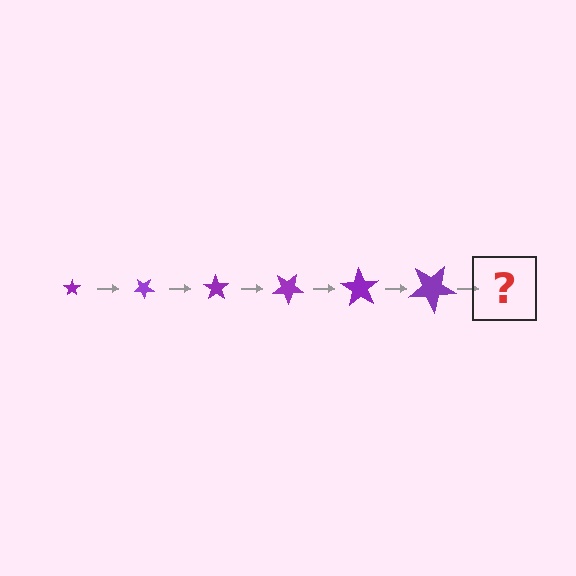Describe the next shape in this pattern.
It should be a star, larger than the previous one and rotated 210 degrees from the start.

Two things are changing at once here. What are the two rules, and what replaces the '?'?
The two rules are that the star grows larger each step and it rotates 35 degrees each step. The '?' should be a star, larger than the previous one and rotated 210 degrees from the start.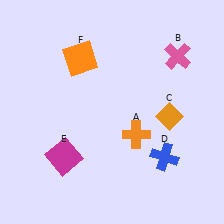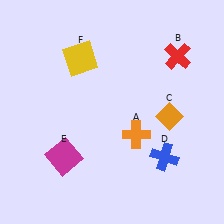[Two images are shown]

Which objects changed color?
B changed from pink to red. F changed from orange to yellow.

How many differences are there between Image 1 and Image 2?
There are 2 differences between the two images.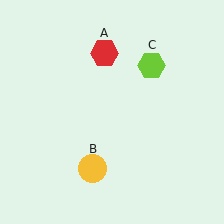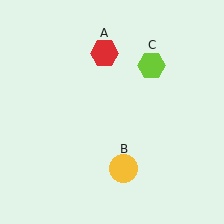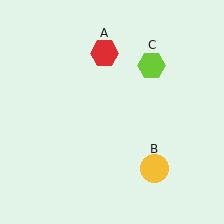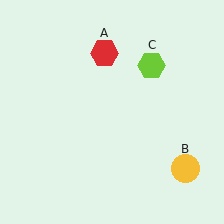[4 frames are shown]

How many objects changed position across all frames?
1 object changed position: yellow circle (object B).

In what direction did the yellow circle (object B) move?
The yellow circle (object B) moved right.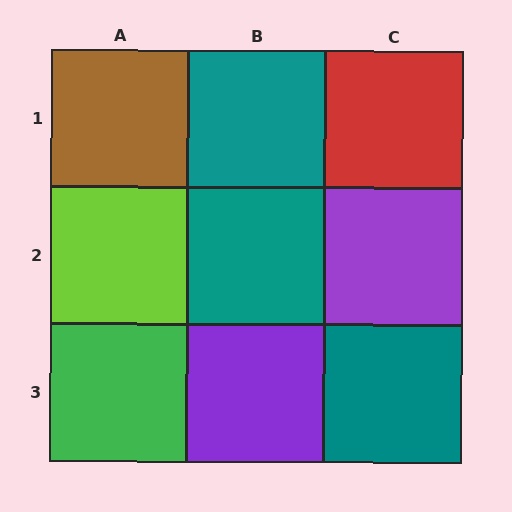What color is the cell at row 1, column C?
Red.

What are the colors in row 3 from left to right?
Green, purple, teal.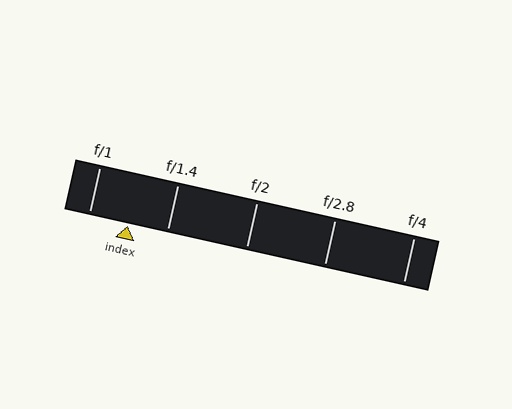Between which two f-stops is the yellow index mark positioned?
The index mark is between f/1 and f/1.4.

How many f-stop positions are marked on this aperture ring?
There are 5 f-stop positions marked.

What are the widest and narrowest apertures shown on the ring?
The widest aperture shown is f/1 and the narrowest is f/4.